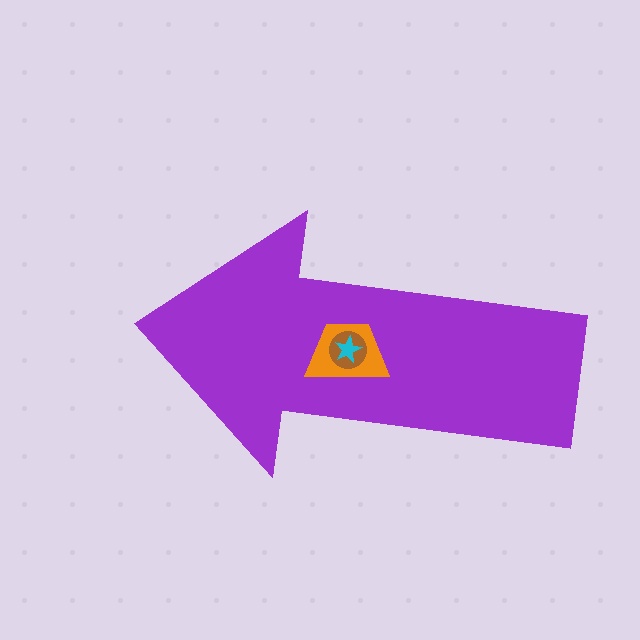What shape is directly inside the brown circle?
The cyan star.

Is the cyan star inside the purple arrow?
Yes.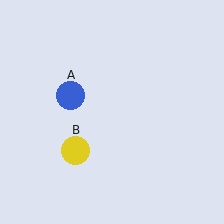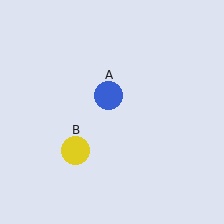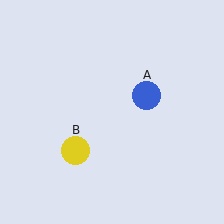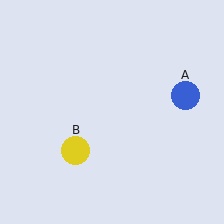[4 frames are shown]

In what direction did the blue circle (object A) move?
The blue circle (object A) moved right.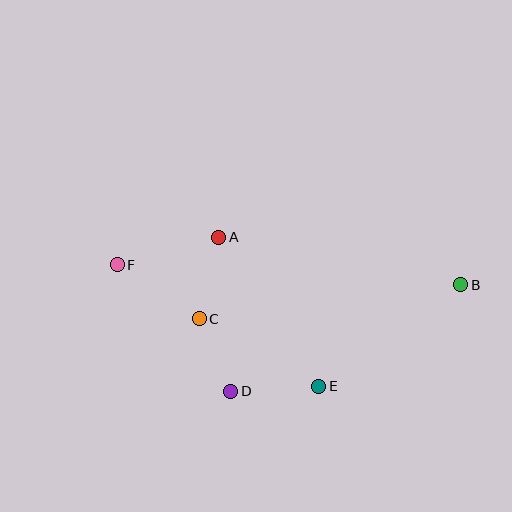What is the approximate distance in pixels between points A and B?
The distance between A and B is approximately 247 pixels.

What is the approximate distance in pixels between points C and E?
The distance between C and E is approximately 137 pixels.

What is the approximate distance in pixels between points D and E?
The distance between D and E is approximately 88 pixels.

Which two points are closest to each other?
Points C and D are closest to each other.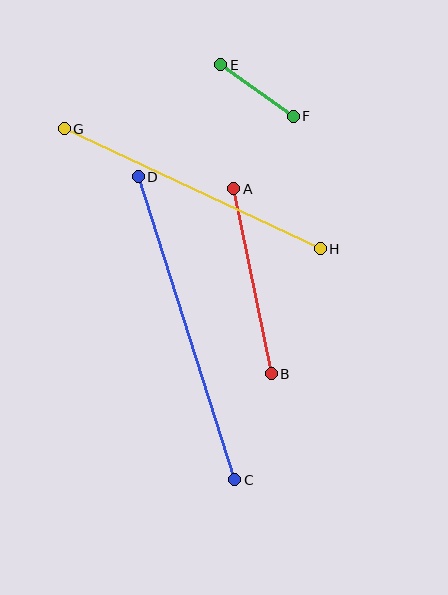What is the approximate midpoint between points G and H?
The midpoint is at approximately (192, 189) pixels.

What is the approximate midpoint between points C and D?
The midpoint is at approximately (187, 328) pixels.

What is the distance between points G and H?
The distance is approximately 283 pixels.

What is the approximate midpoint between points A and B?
The midpoint is at approximately (252, 281) pixels.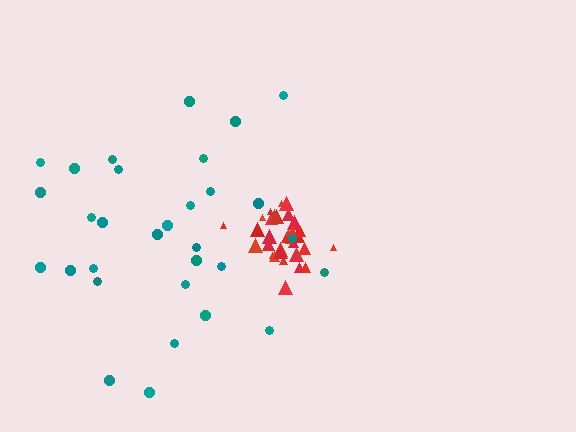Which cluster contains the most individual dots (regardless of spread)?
Red (34).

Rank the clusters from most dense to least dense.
red, teal.